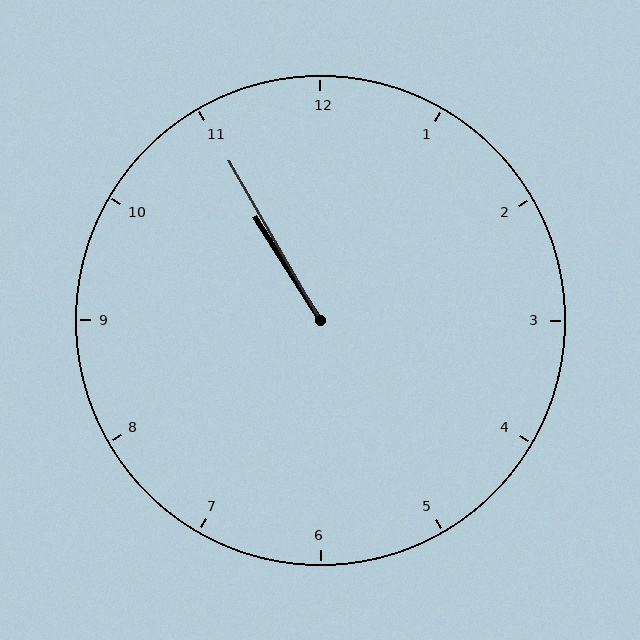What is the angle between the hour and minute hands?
Approximately 2 degrees.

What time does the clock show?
10:55.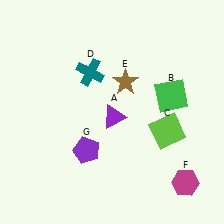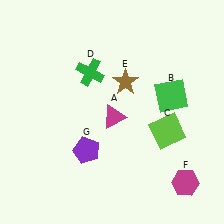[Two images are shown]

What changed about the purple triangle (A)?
In Image 1, A is purple. In Image 2, it changed to magenta.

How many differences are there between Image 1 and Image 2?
There are 2 differences between the two images.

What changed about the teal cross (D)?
In Image 1, D is teal. In Image 2, it changed to green.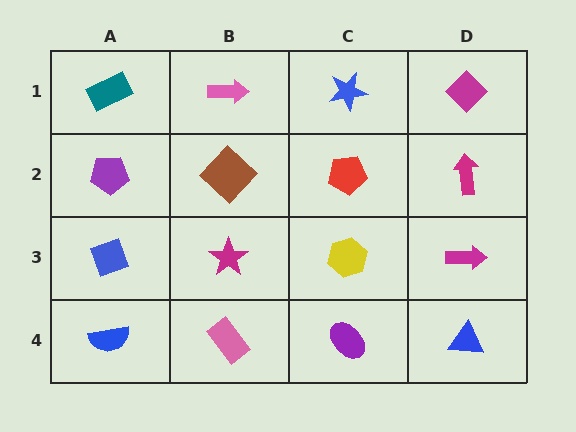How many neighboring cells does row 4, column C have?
3.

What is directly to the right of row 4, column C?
A blue triangle.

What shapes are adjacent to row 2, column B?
A pink arrow (row 1, column B), a magenta star (row 3, column B), a purple pentagon (row 2, column A), a red pentagon (row 2, column C).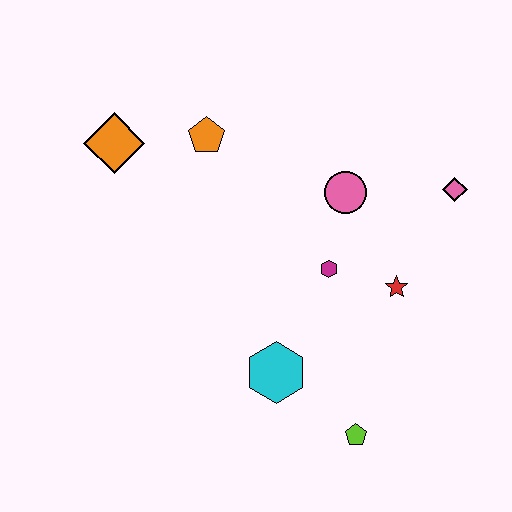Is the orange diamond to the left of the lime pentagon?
Yes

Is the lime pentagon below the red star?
Yes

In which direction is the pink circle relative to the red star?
The pink circle is above the red star.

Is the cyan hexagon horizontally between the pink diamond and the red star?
No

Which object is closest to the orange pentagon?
The orange diamond is closest to the orange pentagon.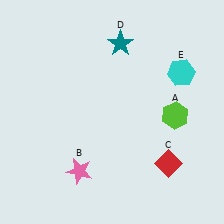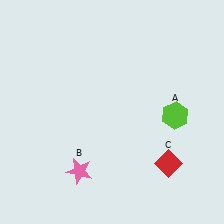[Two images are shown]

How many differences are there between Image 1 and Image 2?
There are 2 differences between the two images.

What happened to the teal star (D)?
The teal star (D) was removed in Image 2. It was in the top-right area of Image 1.